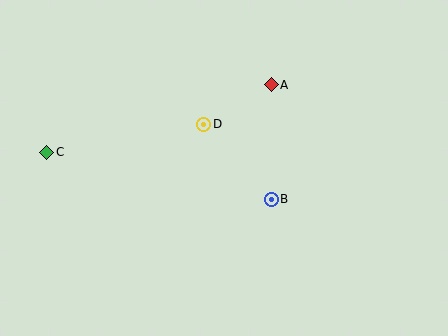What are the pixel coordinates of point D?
Point D is at (204, 124).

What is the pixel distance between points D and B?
The distance between D and B is 101 pixels.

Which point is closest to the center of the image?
Point D at (204, 124) is closest to the center.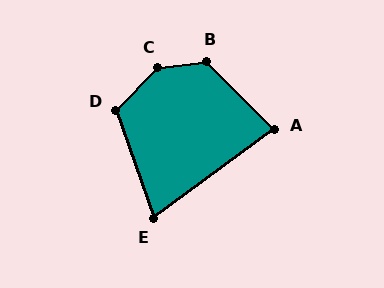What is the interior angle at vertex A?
Approximately 81 degrees (acute).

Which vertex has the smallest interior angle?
E, at approximately 73 degrees.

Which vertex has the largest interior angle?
C, at approximately 142 degrees.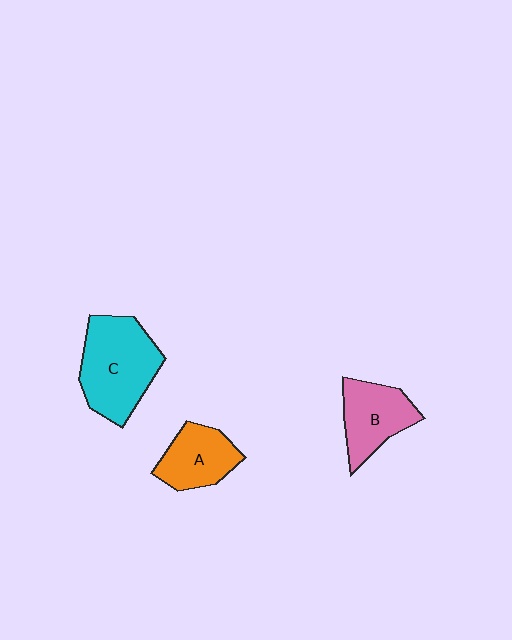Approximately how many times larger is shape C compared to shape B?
Approximately 1.5 times.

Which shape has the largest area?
Shape C (cyan).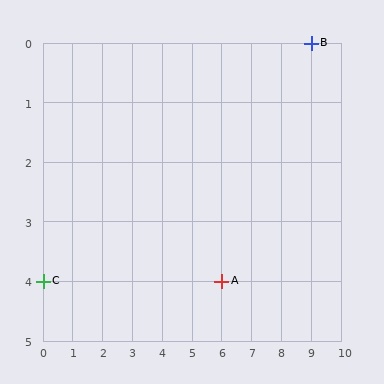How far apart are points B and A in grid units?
Points B and A are 3 columns and 4 rows apart (about 5.0 grid units diagonally).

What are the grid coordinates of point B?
Point B is at grid coordinates (9, 0).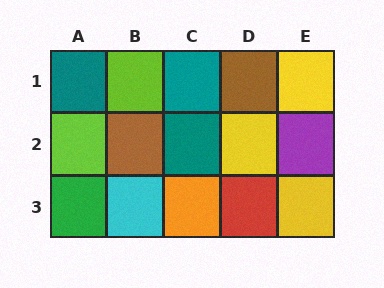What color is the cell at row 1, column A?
Teal.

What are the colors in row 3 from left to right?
Green, cyan, orange, red, yellow.